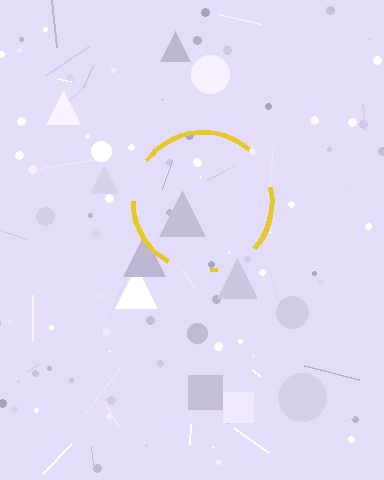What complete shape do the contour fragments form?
The contour fragments form a circle.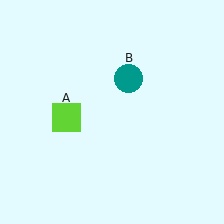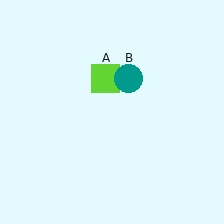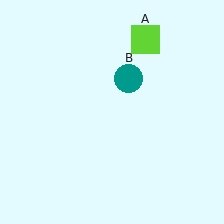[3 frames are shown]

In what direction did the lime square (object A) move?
The lime square (object A) moved up and to the right.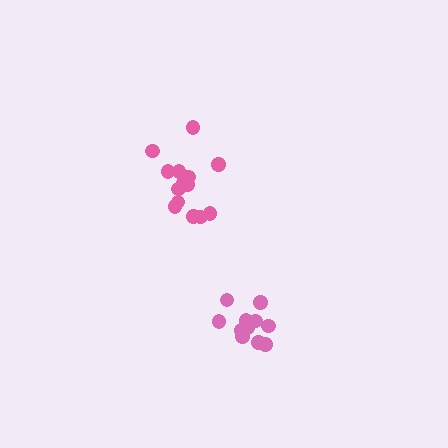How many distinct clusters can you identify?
There are 2 distinct clusters.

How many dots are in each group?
Group 1: 14 dots, Group 2: 13 dots (27 total).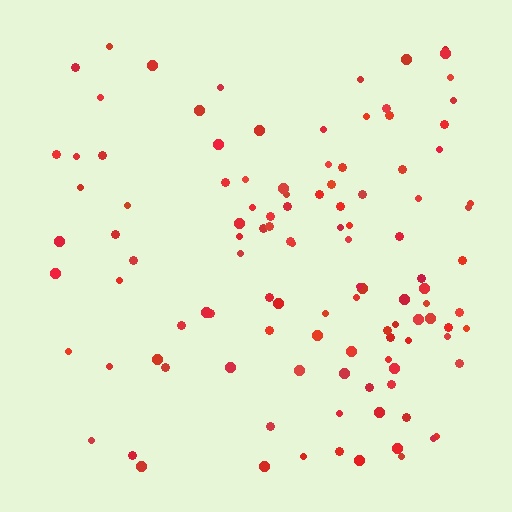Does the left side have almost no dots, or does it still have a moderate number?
Still a moderate number, just noticeably fewer than the right.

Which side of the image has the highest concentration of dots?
The right.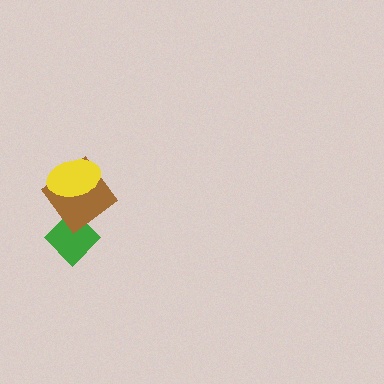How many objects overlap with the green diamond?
1 object overlaps with the green diamond.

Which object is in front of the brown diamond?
The yellow ellipse is in front of the brown diamond.